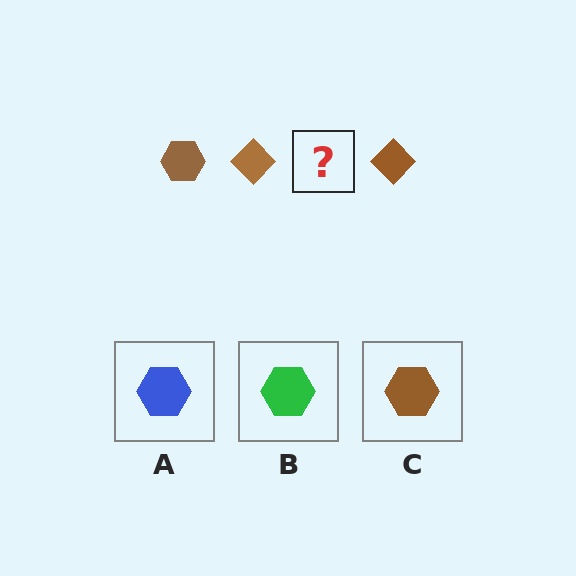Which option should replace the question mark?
Option C.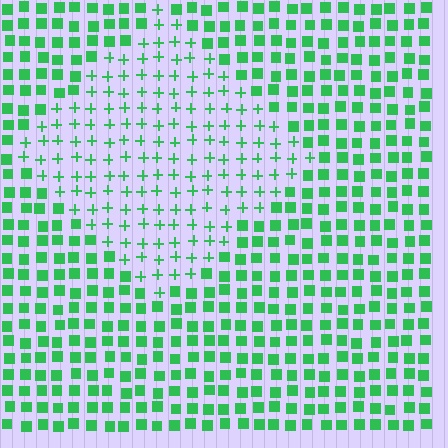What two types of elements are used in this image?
The image uses plus signs inside the diamond region and squares outside it.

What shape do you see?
I see a diamond.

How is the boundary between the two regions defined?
The boundary is defined by a change in element shape: plus signs inside vs. squares outside. All elements share the same color and spacing.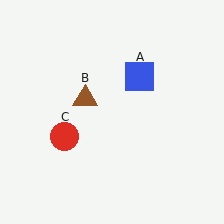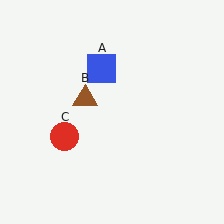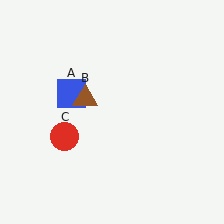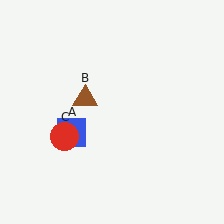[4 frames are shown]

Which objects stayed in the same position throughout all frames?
Brown triangle (object B) and red circle (object C) remained stationary.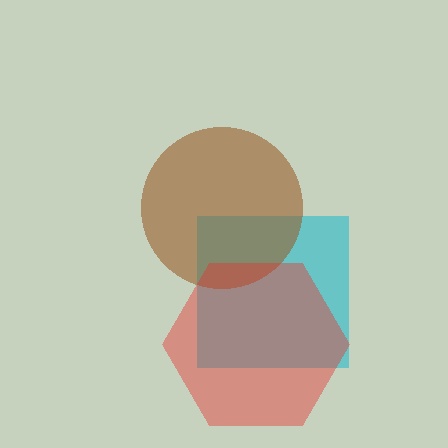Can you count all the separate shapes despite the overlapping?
Yes, there are 3 separate shapes.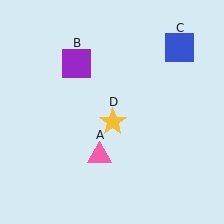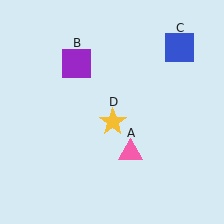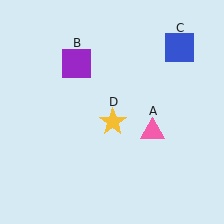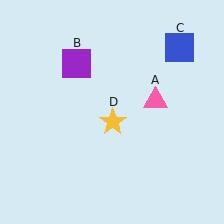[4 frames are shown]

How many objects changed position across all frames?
1 object changed position: pink triangle (object A).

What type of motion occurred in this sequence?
The pink triangle (object A) rotated counterclockwise around the center of the scene.